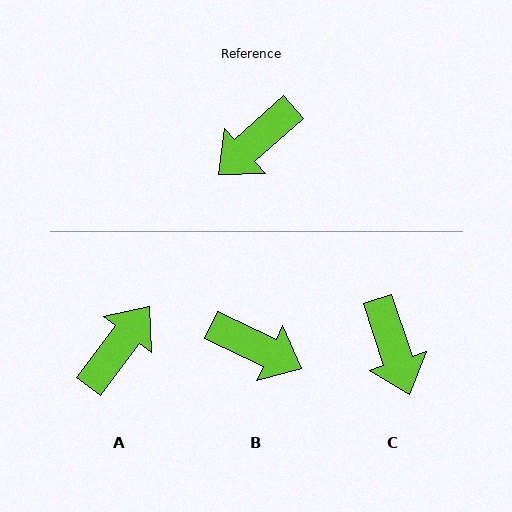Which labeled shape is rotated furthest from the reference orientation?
A, about 169 degrees away.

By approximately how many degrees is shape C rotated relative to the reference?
Approximately 66 degrees counter-clockwise.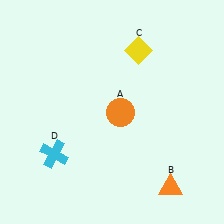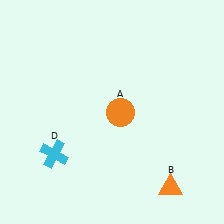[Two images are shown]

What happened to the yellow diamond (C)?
The yellow diamond (C) was removed in Image 2. It was in the top-right area of Image 1.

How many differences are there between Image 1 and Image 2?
There is 1 difference between the two images.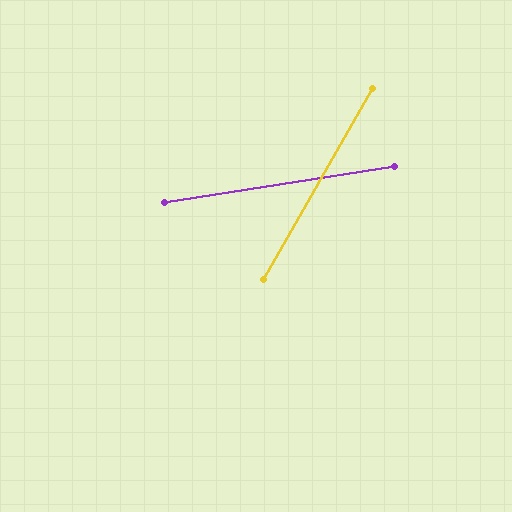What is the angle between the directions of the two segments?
Approximately 51 degrees.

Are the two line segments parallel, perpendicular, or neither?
Neither parallel nor perpendicular — they differ by about 51°.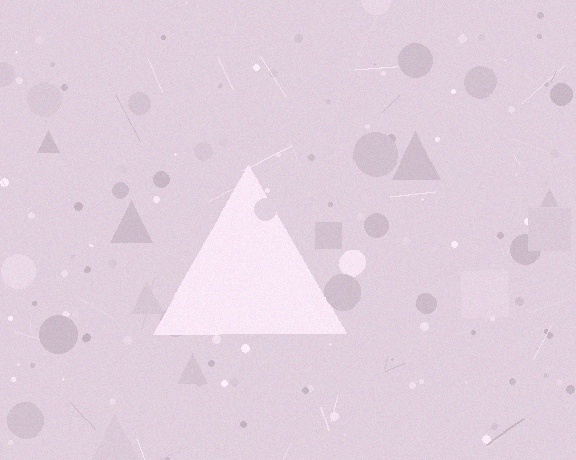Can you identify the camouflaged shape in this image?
The camouflaged shape is a triangle.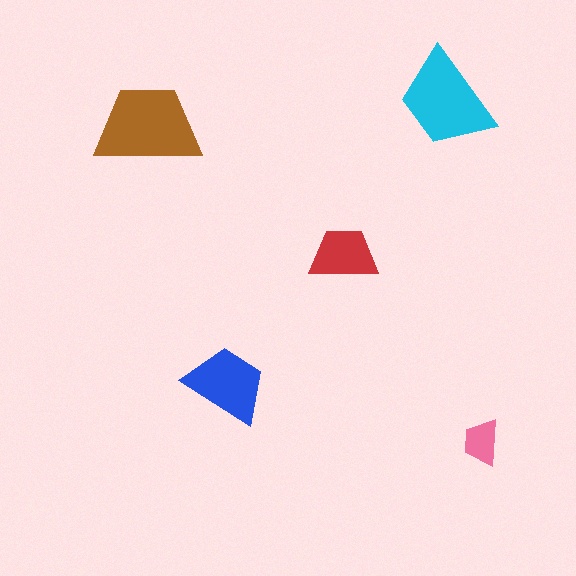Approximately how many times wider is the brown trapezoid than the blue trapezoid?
About 1.5 times wider.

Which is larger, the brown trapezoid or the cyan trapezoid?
The brown one.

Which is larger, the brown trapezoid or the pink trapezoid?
The brown one.